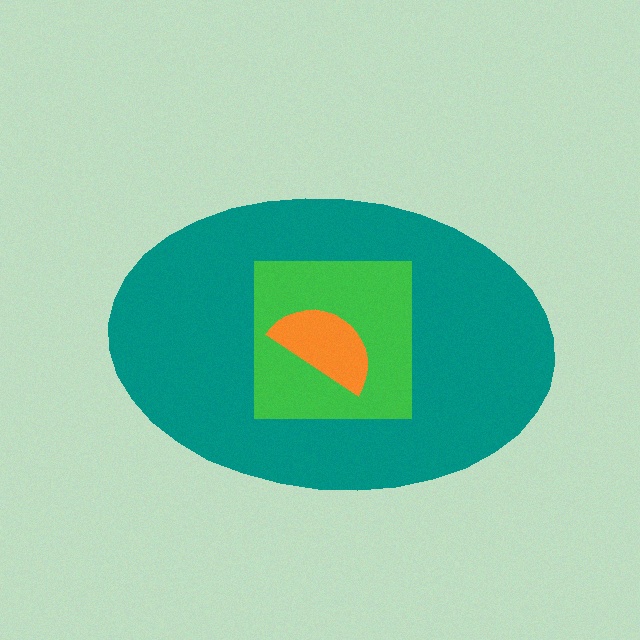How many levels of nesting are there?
3.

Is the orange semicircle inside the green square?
Yes.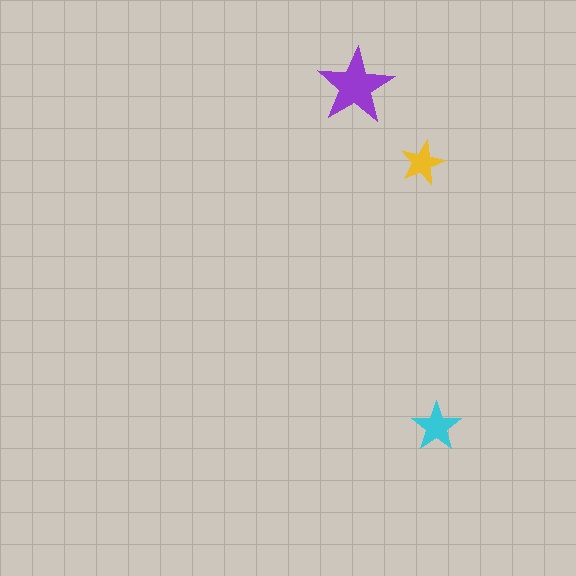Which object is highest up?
The purple star is topmost.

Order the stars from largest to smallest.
the purple one, the cyan one, the yellow one.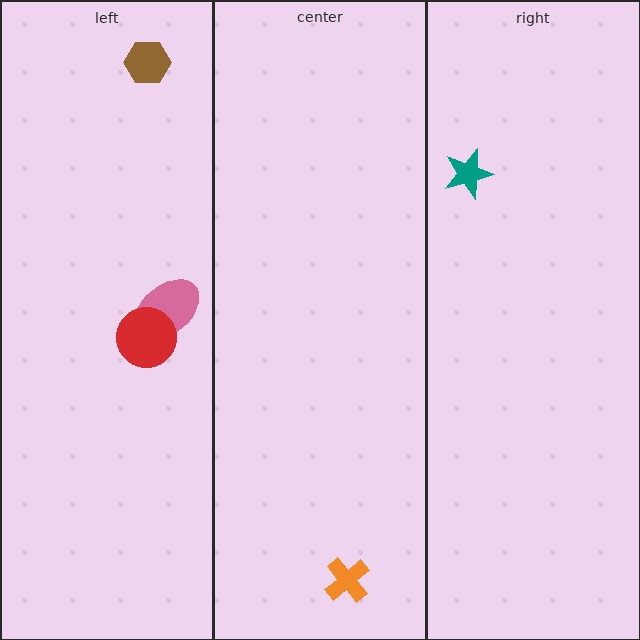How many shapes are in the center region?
1.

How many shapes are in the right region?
1.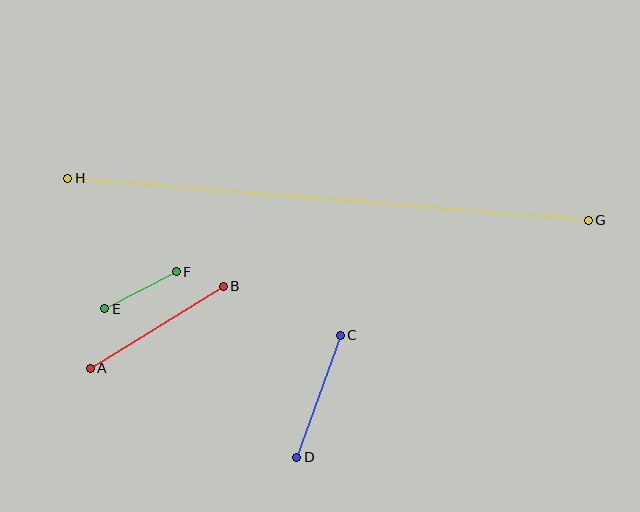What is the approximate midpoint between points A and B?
The midpoint is at approximately (157, 327) pixels.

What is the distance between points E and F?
The distance is approximately 80 pixels.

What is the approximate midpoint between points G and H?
The midpoint is at approximately (328, 199) pixels.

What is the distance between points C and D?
The distance is approximately 130 pixels.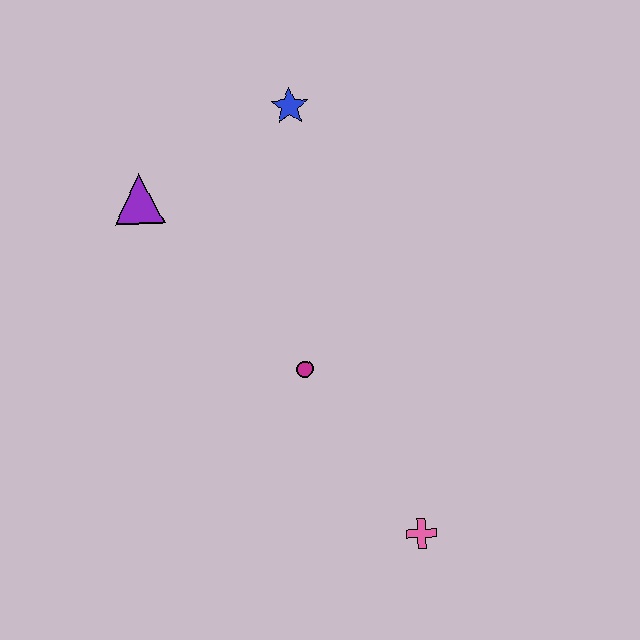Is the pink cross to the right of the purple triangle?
Yes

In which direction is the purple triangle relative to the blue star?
The purple triangle is to the left of the blue star.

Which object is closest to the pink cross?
The magenta circle is closest to the pink cross.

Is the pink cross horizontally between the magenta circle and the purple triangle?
No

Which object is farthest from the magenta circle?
The blue star is farthest from the magenta circle.